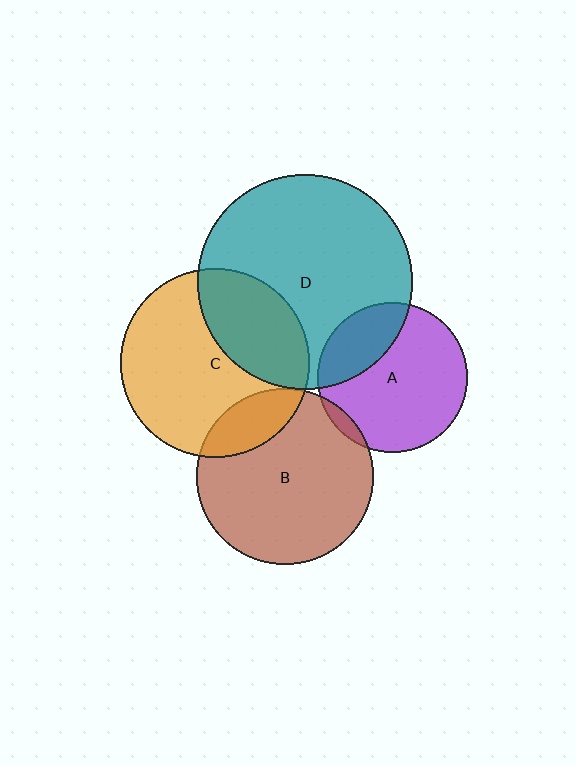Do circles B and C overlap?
Yes.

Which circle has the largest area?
Circle D (teal).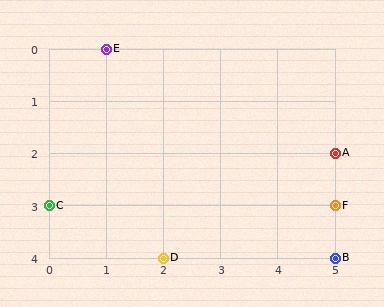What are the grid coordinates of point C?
Point C is at grid coordinates (0, 3).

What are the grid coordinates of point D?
Point D is at grid coordinates (2, 4).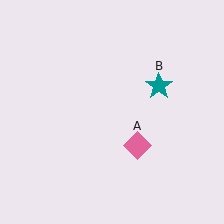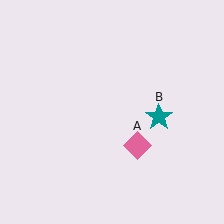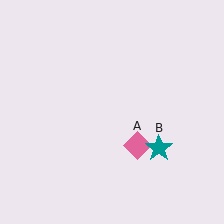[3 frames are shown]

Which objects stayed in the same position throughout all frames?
Pink diamond (object A) remained stationary.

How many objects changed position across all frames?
1 object changed position: teal star (object B).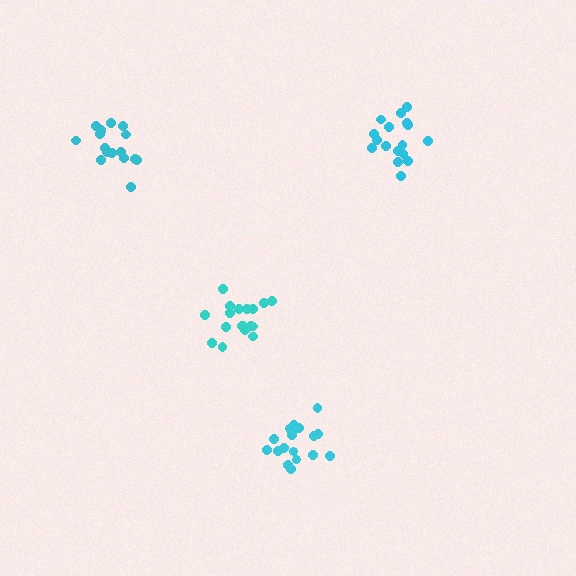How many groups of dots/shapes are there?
There are 4 groups.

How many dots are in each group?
Group 1: 17 dots, Group 2: 17 dots, Group 3: 18 dots, Group 4: 18 dots (70 total).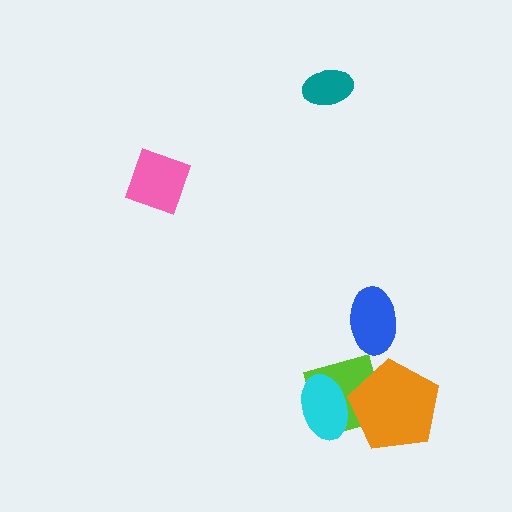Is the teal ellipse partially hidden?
No, no other shape covers it.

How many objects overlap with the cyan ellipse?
2 objects overlap with the cyan ellipse.